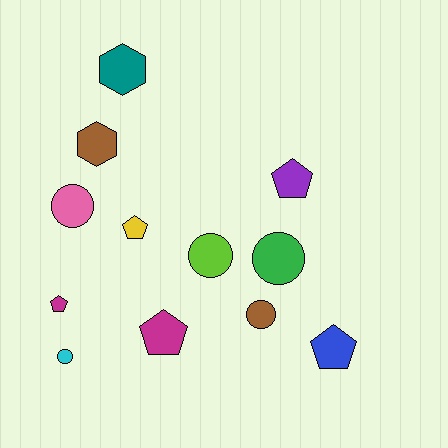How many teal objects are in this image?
There is 1 teal object.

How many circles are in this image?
There are 5 circles.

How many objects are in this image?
There are 12 objects.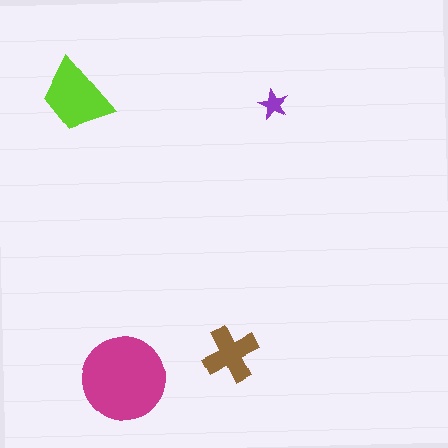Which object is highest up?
The lime trapezoid is topmost.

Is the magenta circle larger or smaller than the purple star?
Larger.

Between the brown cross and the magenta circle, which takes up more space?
The magenta circle.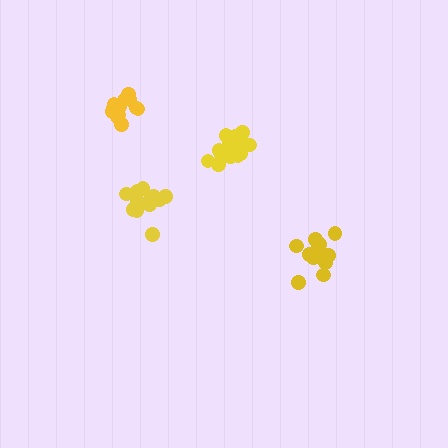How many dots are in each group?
Group 1: 14 dots, Group 2: 15 dots, Group 3: 20 dots, Group 4: 15 dots (64 total).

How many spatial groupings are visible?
There are 4 spatial groupings.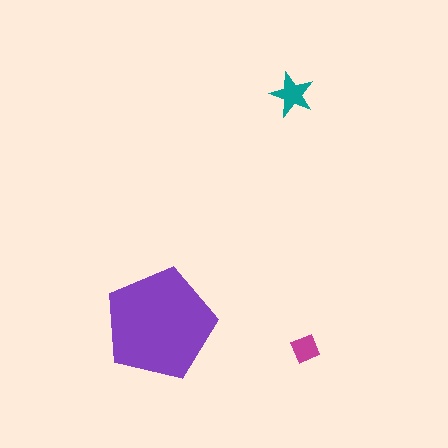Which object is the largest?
The purple pentagon.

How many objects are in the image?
There are 3 objects in the image.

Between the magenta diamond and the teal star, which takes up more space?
The teal star.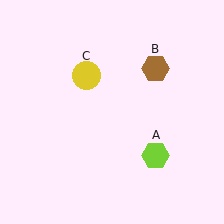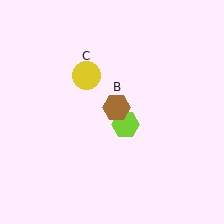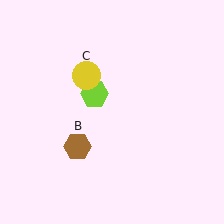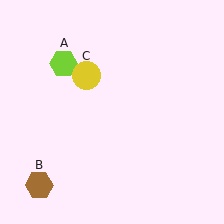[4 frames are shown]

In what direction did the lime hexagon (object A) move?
The lime hexagon (object A) moved up and to the left.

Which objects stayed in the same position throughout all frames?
Yellow circle (object C) remained stationary.